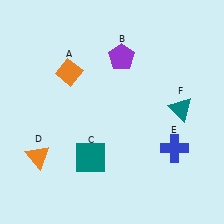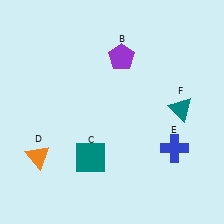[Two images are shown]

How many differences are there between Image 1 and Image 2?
There is 1 difference between the two images.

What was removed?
The orange diamond (A) was removed in Image 2.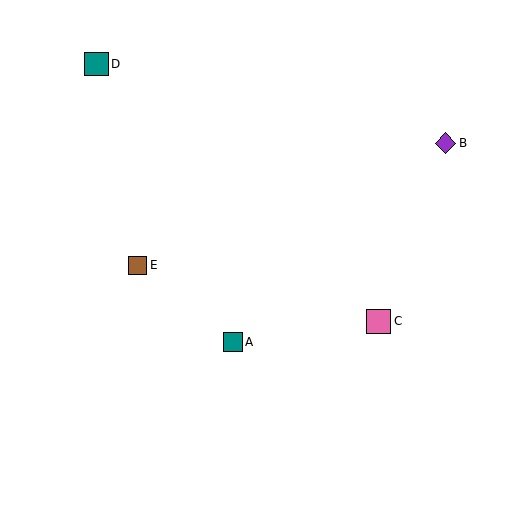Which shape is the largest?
The pink square (labeled C) is the largest.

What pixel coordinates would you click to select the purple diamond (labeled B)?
Click at (446, 143) to select the purple diamond B.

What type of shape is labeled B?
Shape B is a purple diamond.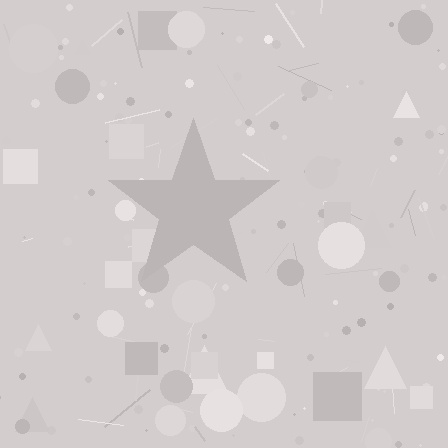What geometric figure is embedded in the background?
A star is embedded in the background.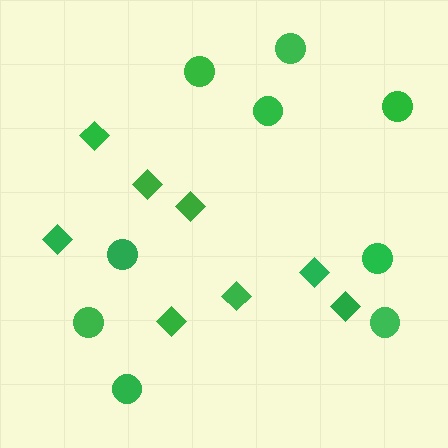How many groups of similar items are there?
There are 2 groups: one group of diamonds (8) and one group of circles (9).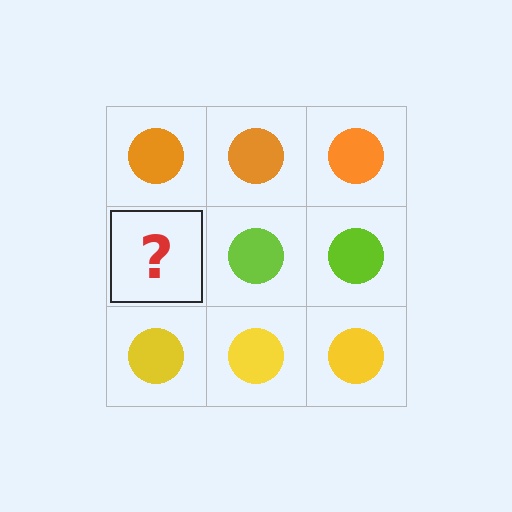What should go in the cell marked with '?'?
The missing cell should contain a lime circle.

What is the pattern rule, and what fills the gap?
The rule is that each row has a consistent color. The gap should be filled with a lime circle.